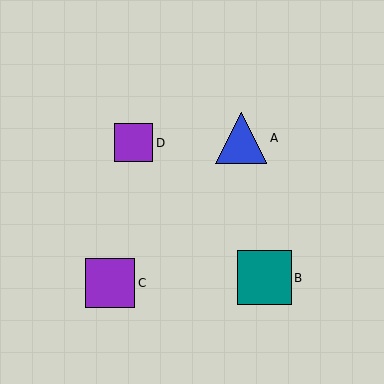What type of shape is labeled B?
Shape B is a teal square.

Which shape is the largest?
The teal square (labeled B) is the largest.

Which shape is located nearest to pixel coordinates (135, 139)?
The purple square (labeled D) at (134, 143) is nearest to that location.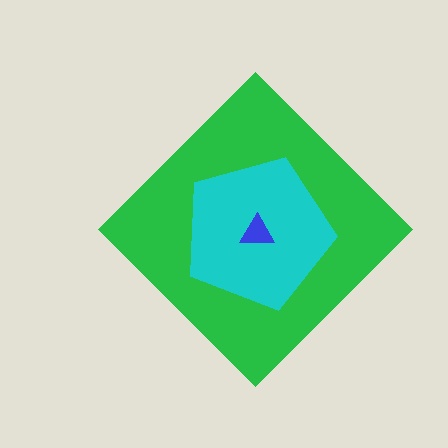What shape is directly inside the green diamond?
The cyan pentagon.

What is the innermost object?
The blue triangle.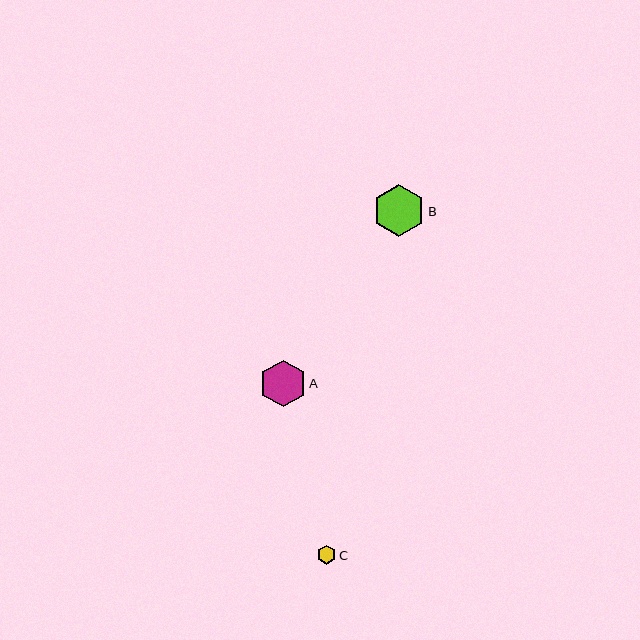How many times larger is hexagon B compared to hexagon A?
Hexagon B is approximately 1.1 times the size of hexagon A.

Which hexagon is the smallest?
Hexagon C is the smallest with a size of approximately 19 pixels.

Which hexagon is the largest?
Hexagon B is the largest with a size of approximately 52 pixels.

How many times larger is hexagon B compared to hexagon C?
Hexagon B is approximately 2.7 times the size of hexagon C.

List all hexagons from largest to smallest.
From largest to smallest: B, A, C.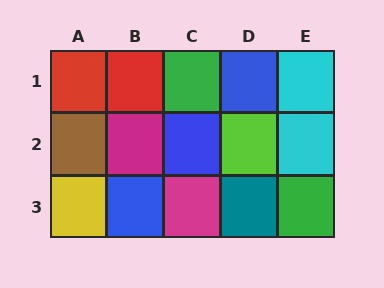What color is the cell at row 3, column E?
Green.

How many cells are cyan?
2 cells are cyan.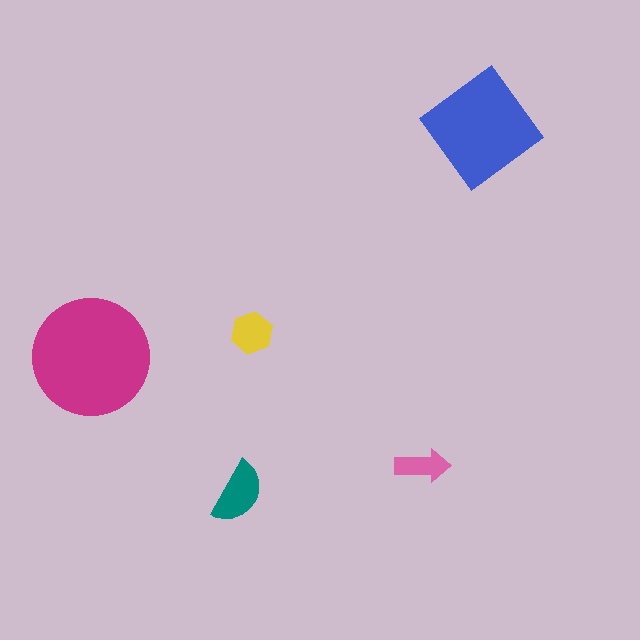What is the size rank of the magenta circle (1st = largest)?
1st.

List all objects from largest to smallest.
The magenta circle, the blue diamond, the teal semicircle, the yellow hexagon, the pink arrow.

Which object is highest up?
The blue diamond is topmost.